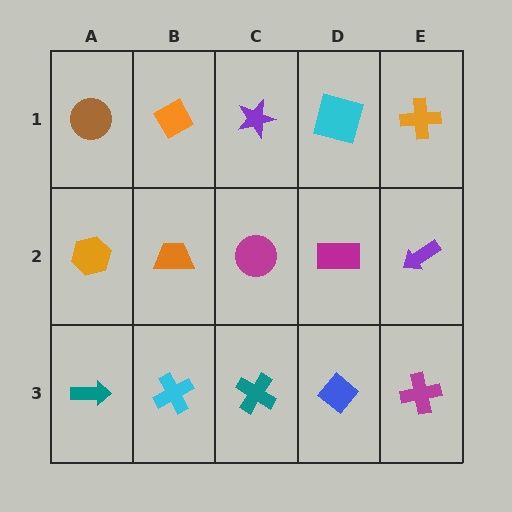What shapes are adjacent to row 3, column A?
An orange hexagon (row 2, column A), a cyan cross (row 3, column B).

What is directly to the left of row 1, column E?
A cyan square.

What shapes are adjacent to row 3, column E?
A purple arrow (row 2, column E), a blue diamond (row 3, column D).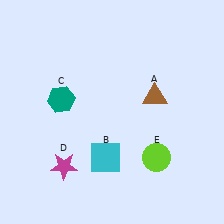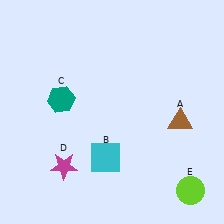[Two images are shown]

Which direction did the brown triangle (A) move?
The brown triangle (A) moved right.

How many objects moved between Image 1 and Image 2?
2 objects moved between the two images.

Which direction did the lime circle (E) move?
The lime circle (E) moved right.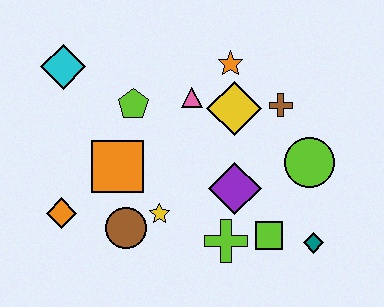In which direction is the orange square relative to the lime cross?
The orange square is to the left of the lime cross.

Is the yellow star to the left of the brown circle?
No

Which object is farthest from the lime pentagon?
The teal diamond is farthest from the lime pentagon.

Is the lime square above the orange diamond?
No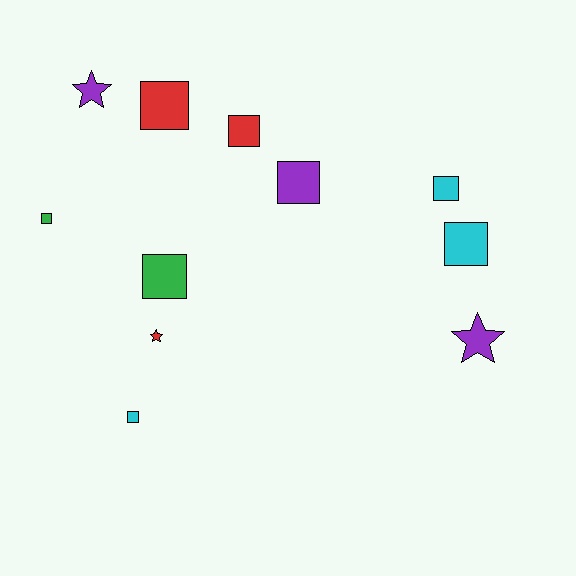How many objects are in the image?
There are 11 objects.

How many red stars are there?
There is 1 red star.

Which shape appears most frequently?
Square, with 8 objects.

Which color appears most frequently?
Purple, with 3 objects.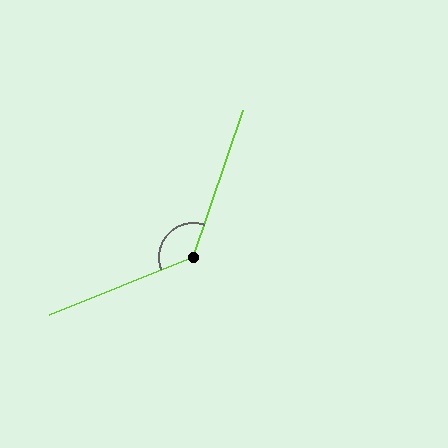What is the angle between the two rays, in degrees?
Approximately 131 degrees.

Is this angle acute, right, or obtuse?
It is obtuse.